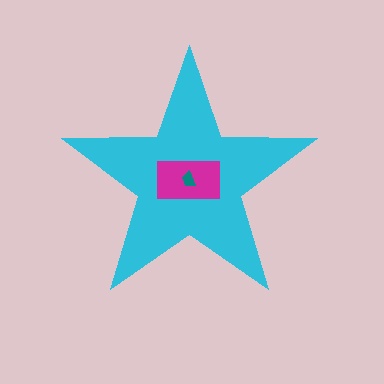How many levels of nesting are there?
3.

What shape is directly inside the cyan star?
The magenta rectangle.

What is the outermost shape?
The cyan star.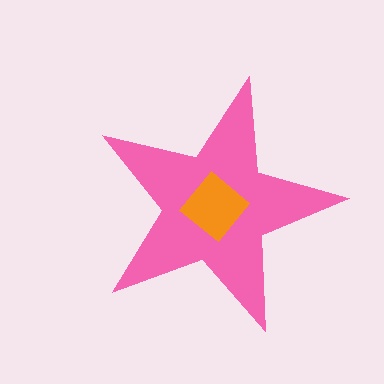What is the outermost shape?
The pink star.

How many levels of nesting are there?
2.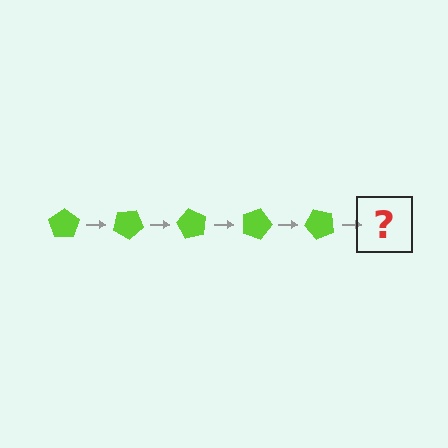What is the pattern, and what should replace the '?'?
The pattern is that the pentagon rotates 30 degrees each step. The '?' should be a lime pentagon rotated 150 degrees.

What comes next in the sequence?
The next element should be a lime pentagon rotated 150 degrees.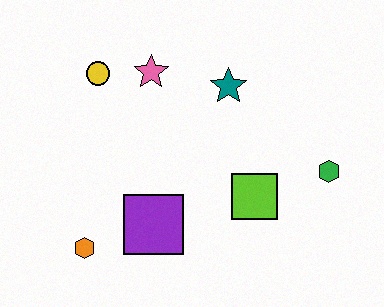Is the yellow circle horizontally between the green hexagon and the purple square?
No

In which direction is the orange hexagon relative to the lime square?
The orange hexagon is to the left of the lime square.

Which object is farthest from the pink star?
The green hexagon is farthest from the pink star.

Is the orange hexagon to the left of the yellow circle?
Yes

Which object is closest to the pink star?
The yellow circle is closest to the pink star.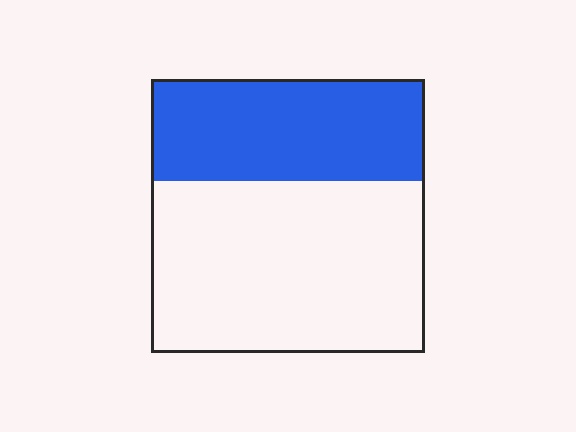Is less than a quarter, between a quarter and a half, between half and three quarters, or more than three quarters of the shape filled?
Between a quarter and a half.